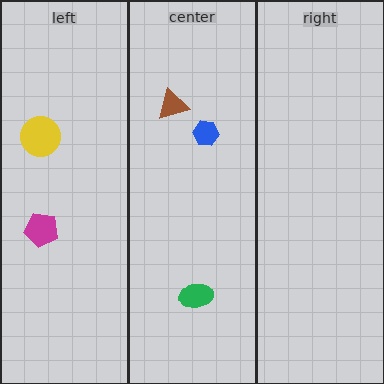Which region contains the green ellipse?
The center region.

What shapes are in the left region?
The magenta pentagon, the yellow circle.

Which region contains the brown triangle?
The center region.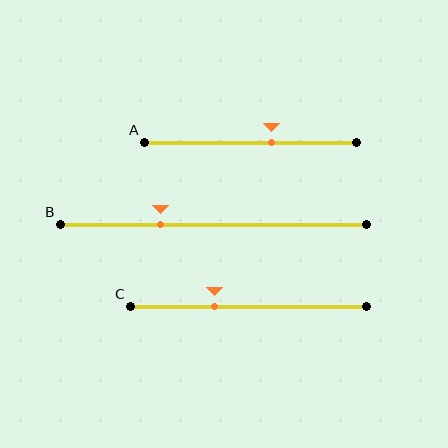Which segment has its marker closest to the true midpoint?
Segment A has its marker closest to the true midpoint.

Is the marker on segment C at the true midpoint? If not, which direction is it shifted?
No, the marker on segment C is shifted to the left by about 14% of the segment length.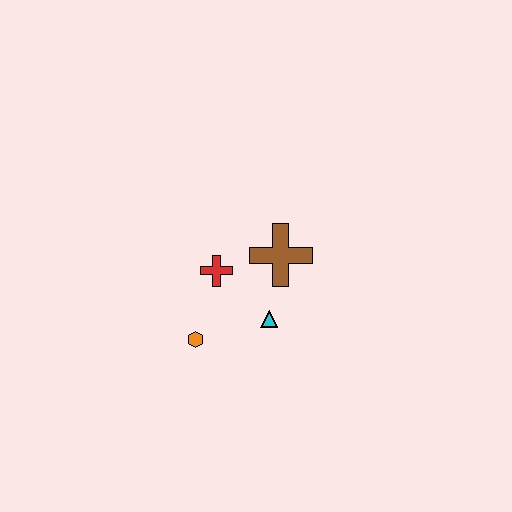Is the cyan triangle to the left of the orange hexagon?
No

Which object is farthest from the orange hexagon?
The brown cross is farthest from the orange hexagon.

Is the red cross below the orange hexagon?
No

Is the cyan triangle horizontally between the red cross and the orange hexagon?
No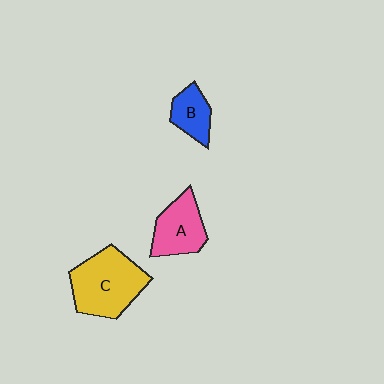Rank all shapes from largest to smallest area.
From largest to smallest: C (yellow), A (pink), B (blue).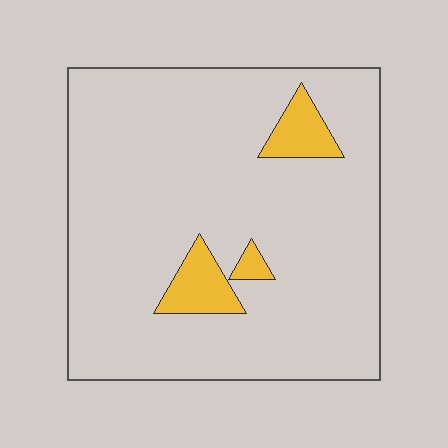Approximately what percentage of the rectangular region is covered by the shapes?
Approximately 10%.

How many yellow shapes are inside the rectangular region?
3.